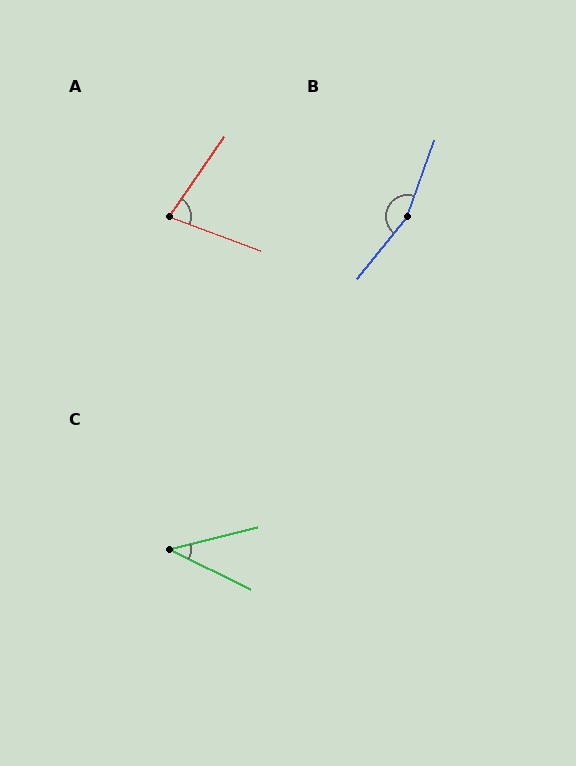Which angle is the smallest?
C, at approximately 40 degrees.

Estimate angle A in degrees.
Approximately 75 degrees.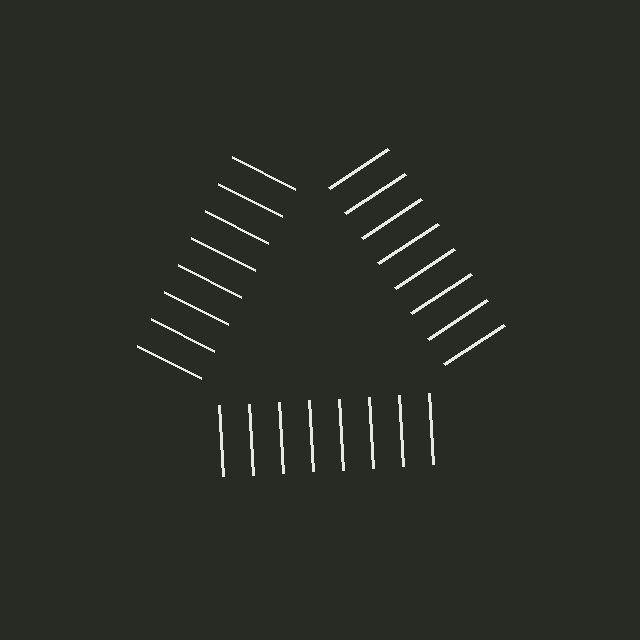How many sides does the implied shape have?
3 sides — the line-ends trace a triangle.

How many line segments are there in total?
24 — 8 along each of the 3 edges.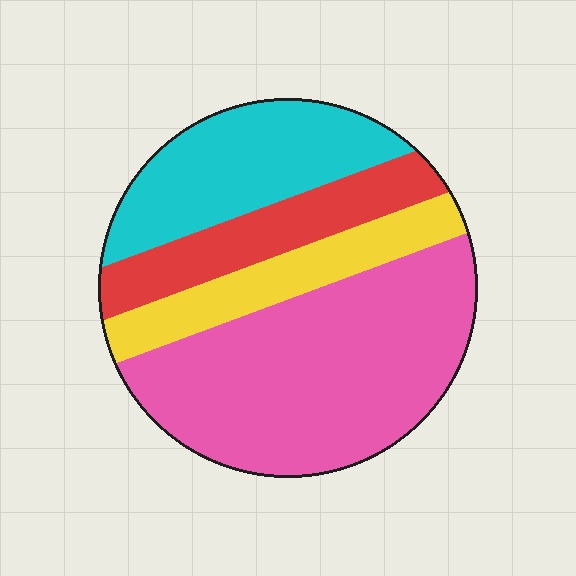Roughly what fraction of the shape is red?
Red covers roughly 15% of the shape.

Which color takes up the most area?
Pink, at roughly 45%.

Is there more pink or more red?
Pink.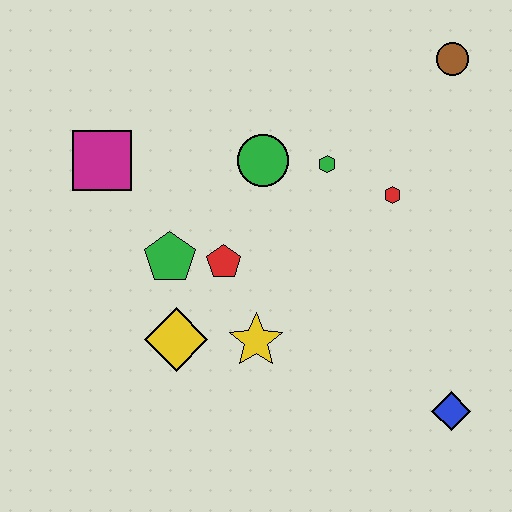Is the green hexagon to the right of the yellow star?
Yes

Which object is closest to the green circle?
The green hexagon is closest to the green circle.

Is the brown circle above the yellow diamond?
Yes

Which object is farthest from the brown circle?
The yellow diamond is farthest from the brown circle.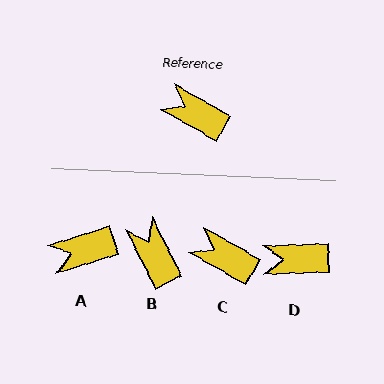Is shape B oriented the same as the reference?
No, it is off by about 34 degrees.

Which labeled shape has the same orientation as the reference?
C.